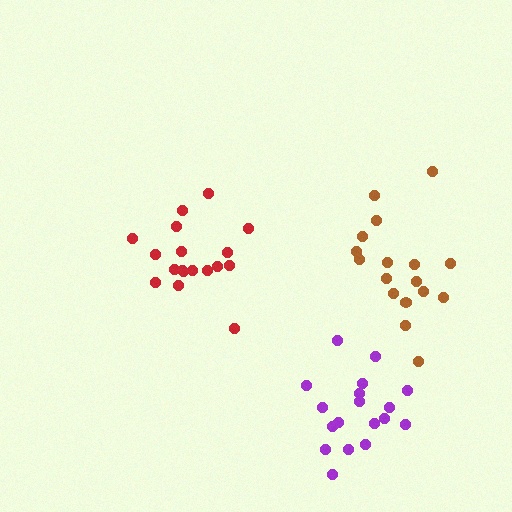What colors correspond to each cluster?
The clusters are colored: purple, red, brown.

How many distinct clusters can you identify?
There are 3 distinct clusters.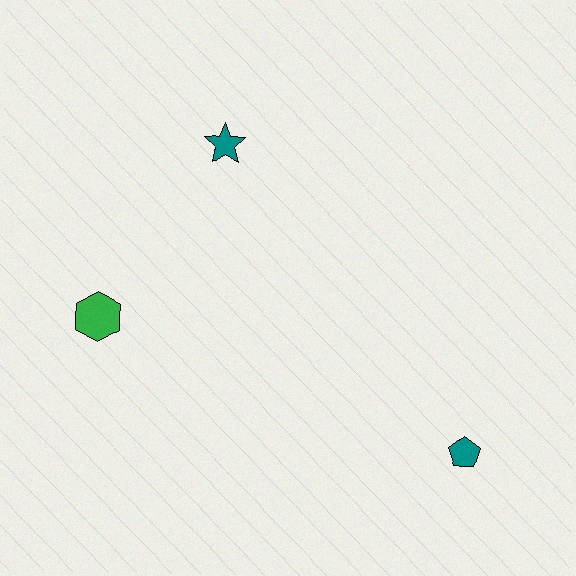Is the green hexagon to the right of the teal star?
No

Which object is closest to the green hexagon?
The teal star is closest to the green hexagon.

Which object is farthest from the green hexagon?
The teal pentagon is farthest from the green hexagon.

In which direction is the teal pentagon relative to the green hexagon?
The teal pentagon is to the right of the green hexagon.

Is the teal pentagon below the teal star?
Yes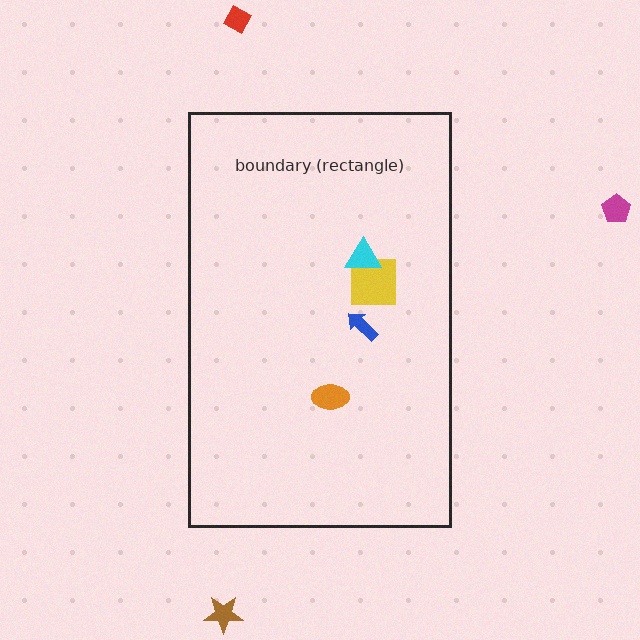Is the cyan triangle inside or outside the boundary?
Inside.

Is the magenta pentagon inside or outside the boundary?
Outside.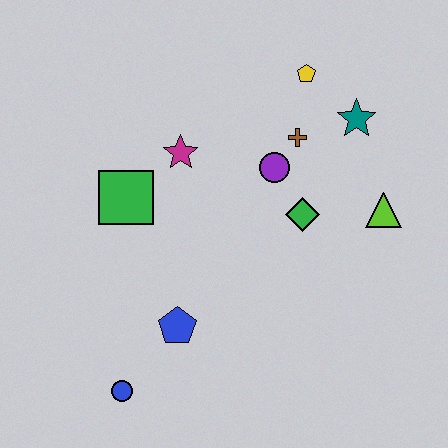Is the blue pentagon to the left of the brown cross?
Yes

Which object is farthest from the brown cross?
The blue circle is farthest from the brown cross.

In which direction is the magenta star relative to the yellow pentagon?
The magenta star is to the left of the yellow pentagon.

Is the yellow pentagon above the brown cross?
Yes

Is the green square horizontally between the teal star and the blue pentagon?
No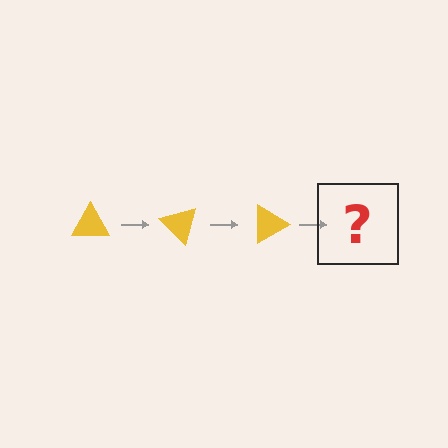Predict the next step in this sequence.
The next step is a yellow triangle rotated 135 degrees.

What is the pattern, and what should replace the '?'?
The pattern is that the triangle rotates 45 degrees each step. The '?' should be a yellow triangle rotated 135 degrees.